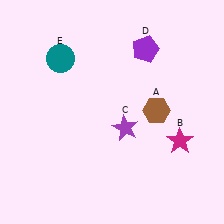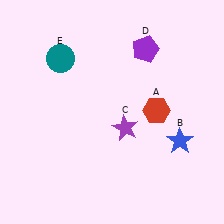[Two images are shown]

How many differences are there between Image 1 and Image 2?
There are 2 differences between the two images.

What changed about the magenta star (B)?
In Image 1, B is magenta. In Image 2, it changed to blue.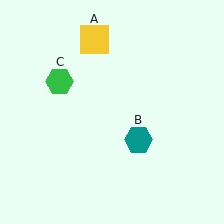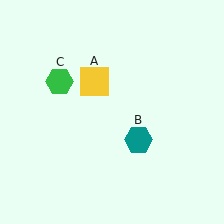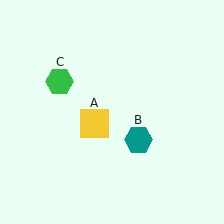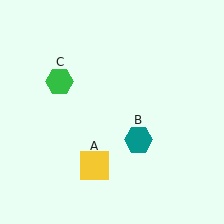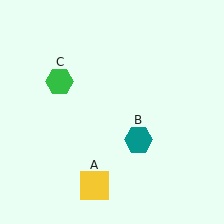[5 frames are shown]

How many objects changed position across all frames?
1 object changed position: yellow square (object A).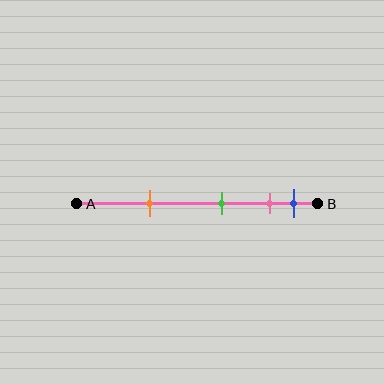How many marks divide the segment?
There are 4 marks dividing the segment.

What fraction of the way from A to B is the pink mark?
The pink mark is approximately 80% (0.8) of the way from A to B.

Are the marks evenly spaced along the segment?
No, the marks are not evenly spaced.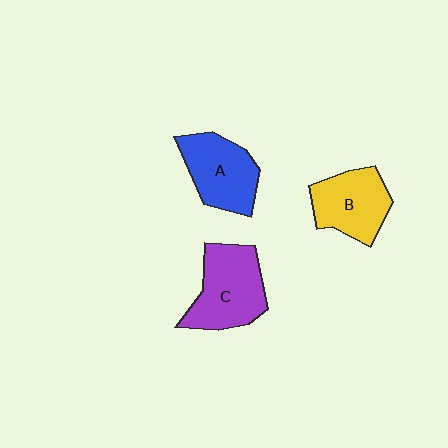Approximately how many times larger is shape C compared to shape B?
Approximately 1.2 times.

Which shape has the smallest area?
Shape B (yellow).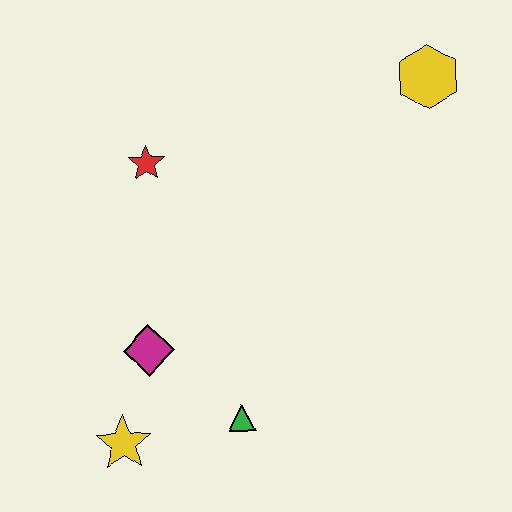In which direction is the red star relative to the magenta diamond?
The red star is above the magenta diamond.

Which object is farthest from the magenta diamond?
The yellow hexagon is farthest from the magenta diamond.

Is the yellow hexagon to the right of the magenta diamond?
Yes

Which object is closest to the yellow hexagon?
The red star is closest to the yellow hexagon.